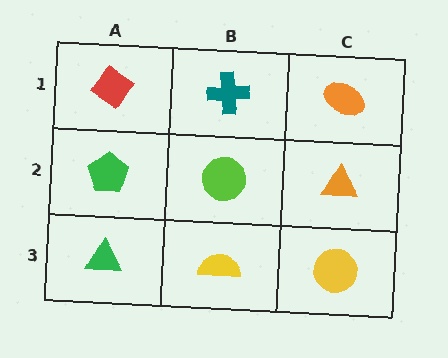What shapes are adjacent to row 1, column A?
A green pentagon (row 2, column A), a teal cross (row 1, column B).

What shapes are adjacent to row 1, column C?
An orange triangle (row 2, column C), a teal cross (row 1, column B).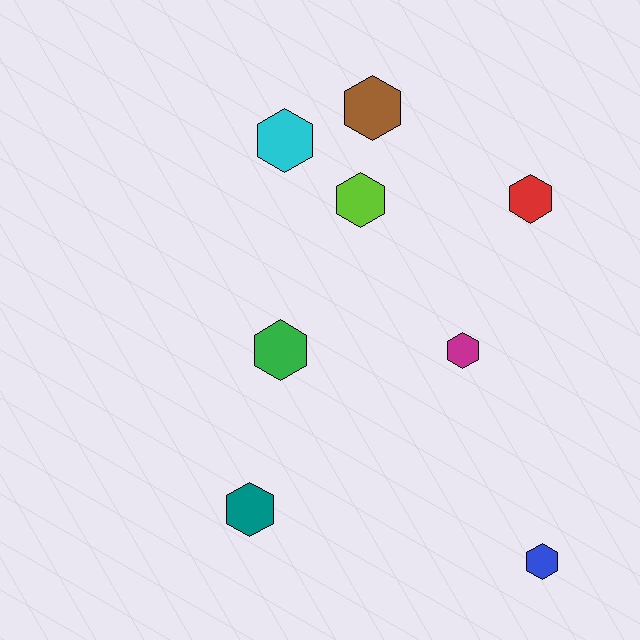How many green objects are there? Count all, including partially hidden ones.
There is 1 green object.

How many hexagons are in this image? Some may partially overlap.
There are 8 hexagons.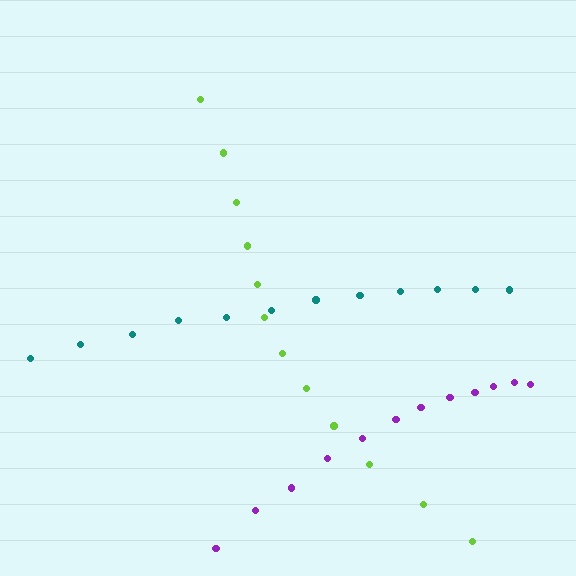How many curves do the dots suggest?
There are 3 distinct paths.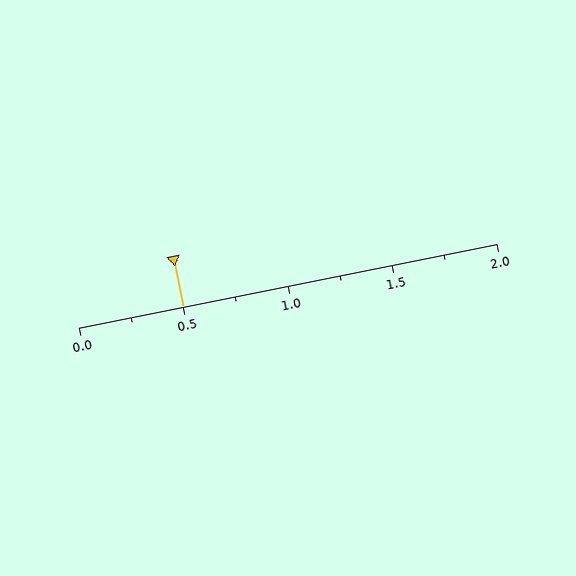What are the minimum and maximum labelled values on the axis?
The axis runs from 0.0 to 2.0.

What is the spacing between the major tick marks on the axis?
The major ticks are spaced 0.5 apart.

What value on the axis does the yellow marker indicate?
The marker indicates approximately 0.5.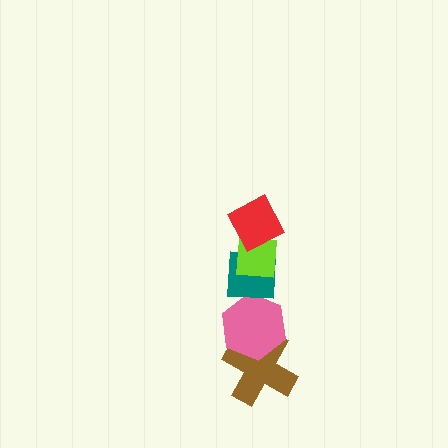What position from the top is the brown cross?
The brown cross is 5th from the top.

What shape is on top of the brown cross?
The pink hexagon is on top of the brown cross.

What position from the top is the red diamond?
The red diamond is 1st from the top.